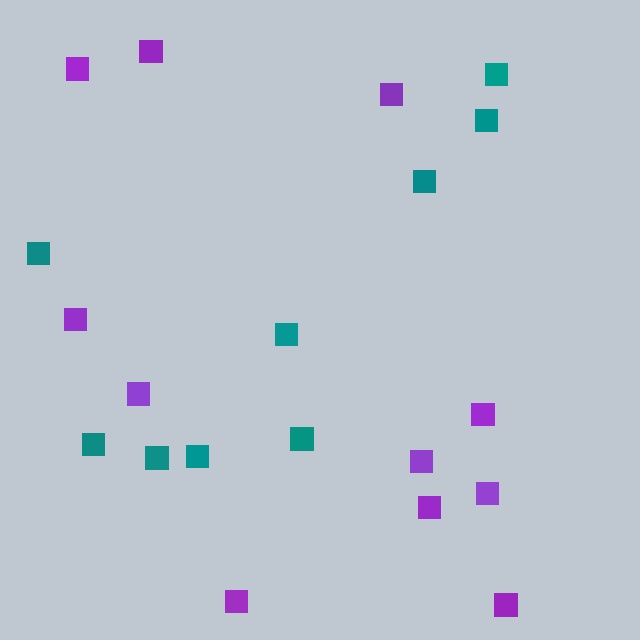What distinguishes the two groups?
There are 2 groups: one group of purple squares (11) and one group of teal squares (9).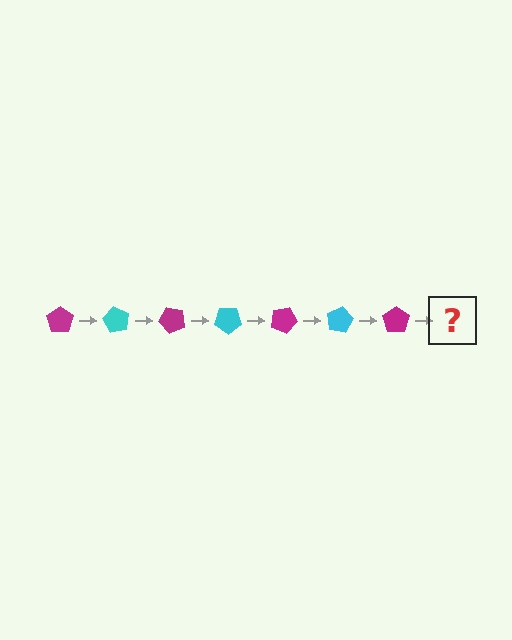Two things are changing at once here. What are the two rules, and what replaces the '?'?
The two rules are that it rotates 60 degrees each step and the color cycles through magenta and cyan. The '?' should be a cyan pentagon, rotated 420 degrees from the start.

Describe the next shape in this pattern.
It should be a cyan pentagon, rotated 420 degrees from the start.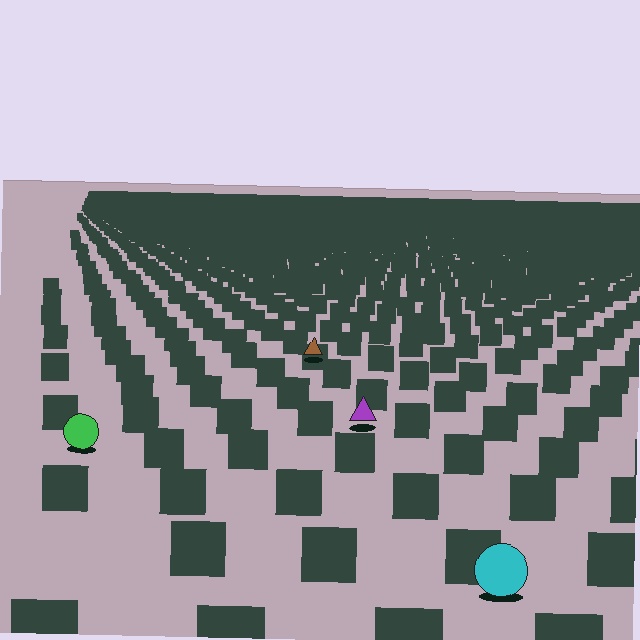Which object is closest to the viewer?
The cyan circle is closest. The texture marks near it are larger and more spread out.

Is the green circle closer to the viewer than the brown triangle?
Yes. The green circle is closer — you can tell from the texture gradient: the ground texture is coarser near it.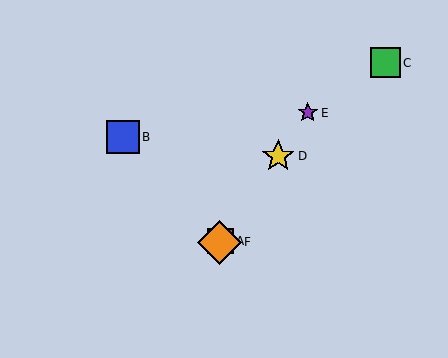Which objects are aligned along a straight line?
Objects A, D, E, F are aligned along a straight line.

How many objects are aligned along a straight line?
4 objects (A, D, E, F) are aligned along a straight line.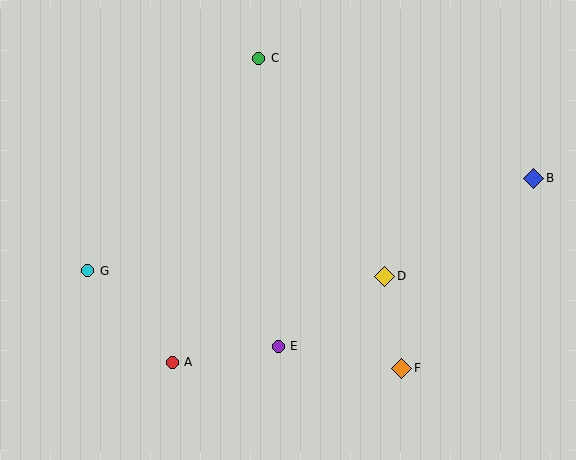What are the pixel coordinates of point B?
Point B is at (534, 178).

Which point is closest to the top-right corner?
Point B is closest to the top-right corner.